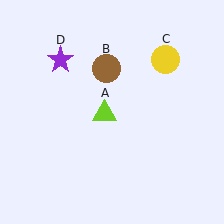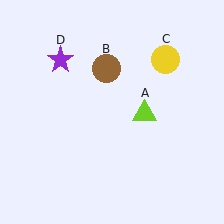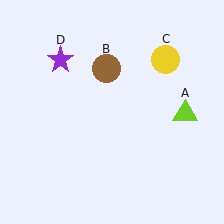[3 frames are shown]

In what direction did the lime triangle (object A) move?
The lime triangle (object A) moved right.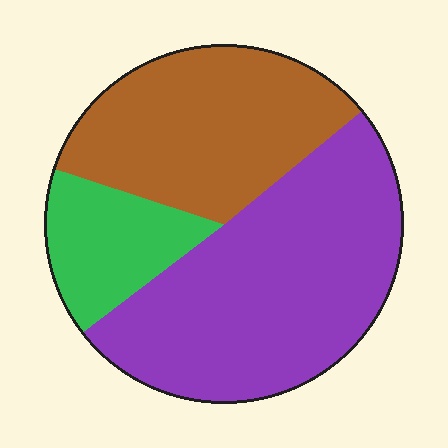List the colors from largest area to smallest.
From largest to smallest: purple, brown, green.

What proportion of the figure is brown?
Brown covers around 35% of the figure.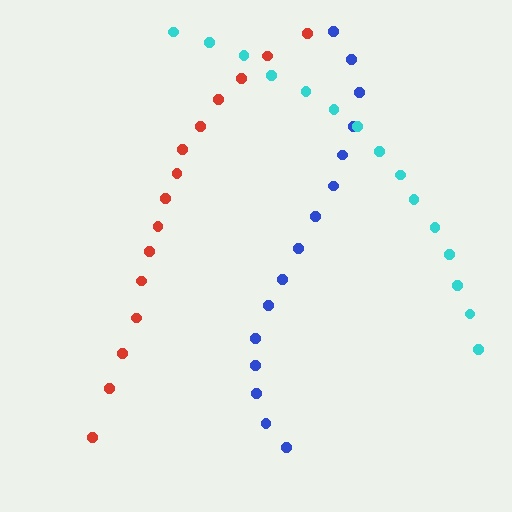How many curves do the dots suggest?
There are 3 distinct paths.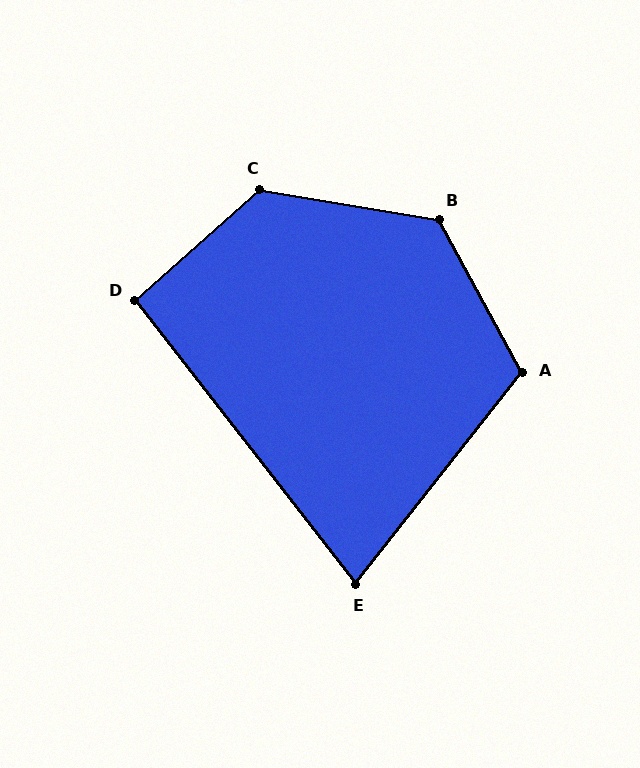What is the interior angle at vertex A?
Approximately 113 degrees (obtuse).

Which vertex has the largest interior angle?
C, at approximately 129 degrees.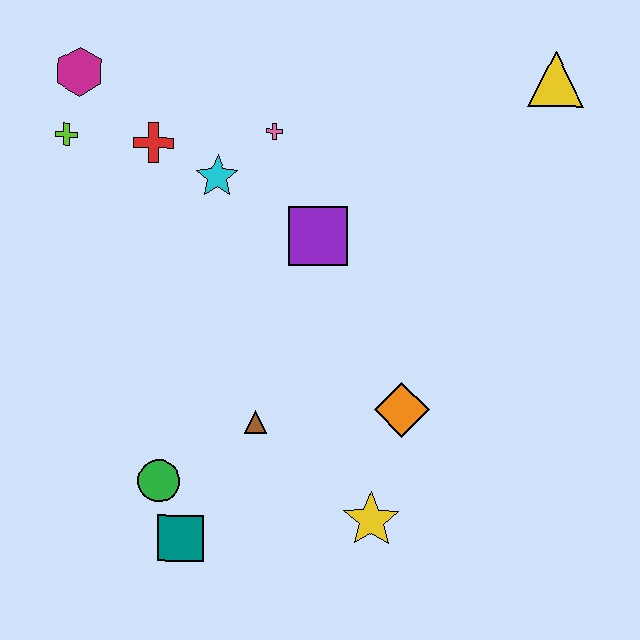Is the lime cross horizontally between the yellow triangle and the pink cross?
No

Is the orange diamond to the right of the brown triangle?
Yes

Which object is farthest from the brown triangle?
The yellow triangle is farthest from the brown triangle.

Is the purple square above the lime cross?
No